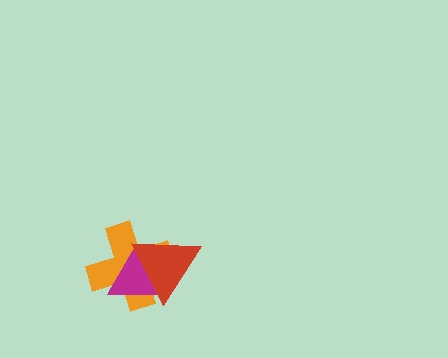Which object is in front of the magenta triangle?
The red triangle is in front of the magenta triangle.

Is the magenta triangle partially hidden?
Yes, it is partially covered by another shape.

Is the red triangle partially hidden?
No, no other shape covers it.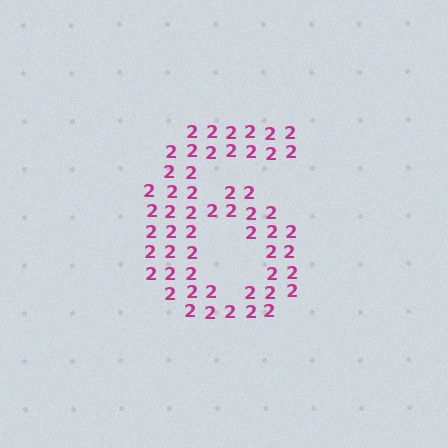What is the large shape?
The large shape is the digit 6.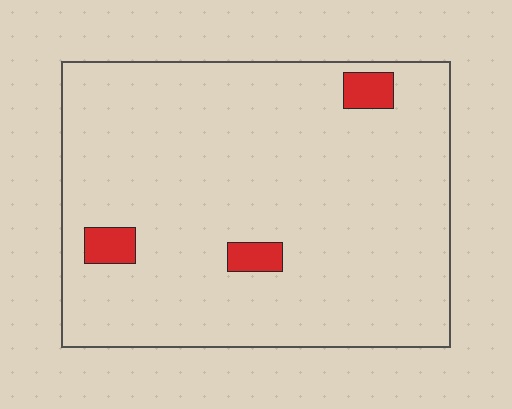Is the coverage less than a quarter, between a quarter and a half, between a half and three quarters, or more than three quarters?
Less than a quarter.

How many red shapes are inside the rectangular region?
3.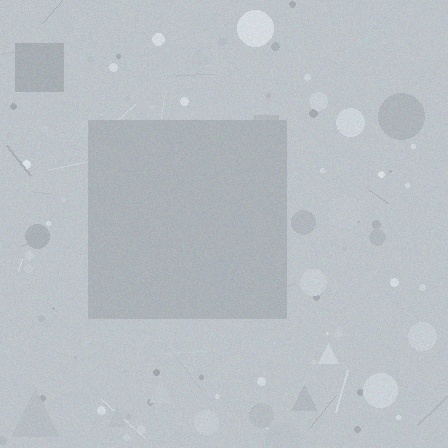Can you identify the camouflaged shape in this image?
The camouflaged shape is a square.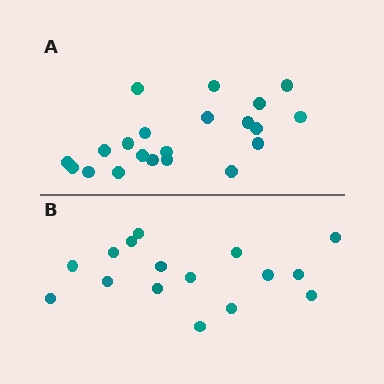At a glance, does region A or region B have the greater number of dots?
Region A (the top region) has more dots.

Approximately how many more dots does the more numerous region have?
Region A has about 5 more dots than region B.